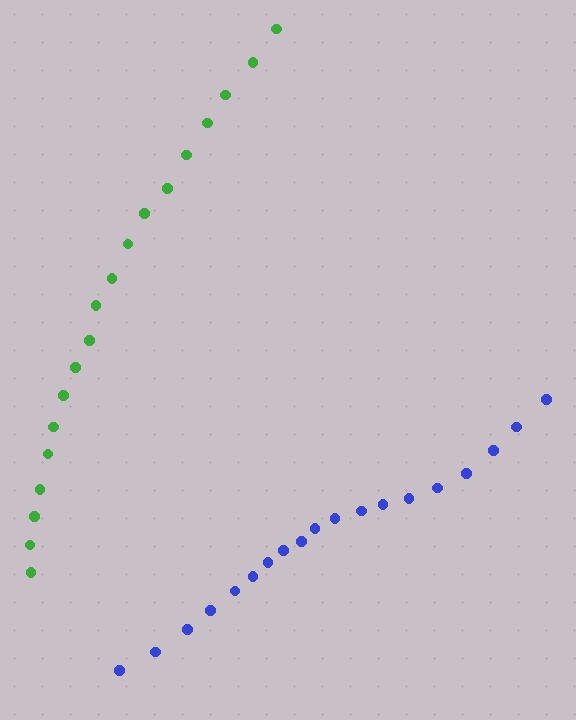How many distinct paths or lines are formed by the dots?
There are 2 distinct paths.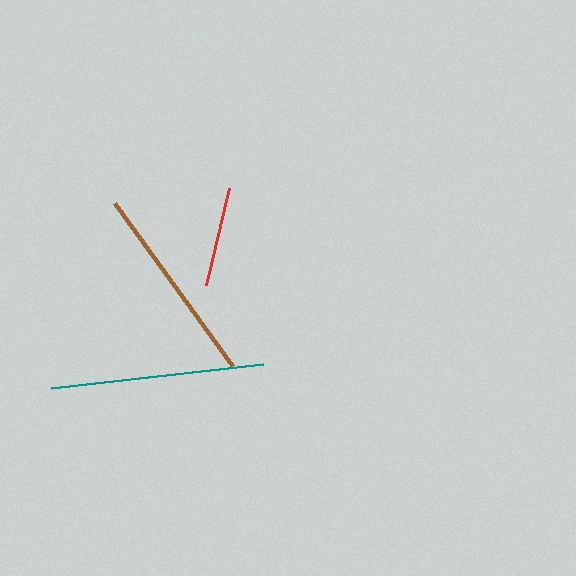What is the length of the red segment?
The red segment is approximately 100 pixels long.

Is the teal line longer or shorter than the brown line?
The teal line is longer than the brown line.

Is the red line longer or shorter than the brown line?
The brown line is longer than the red line.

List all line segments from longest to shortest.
From longest to shortest: teal, brown, red.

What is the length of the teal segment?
The teal segment is approximately 214 pixels long.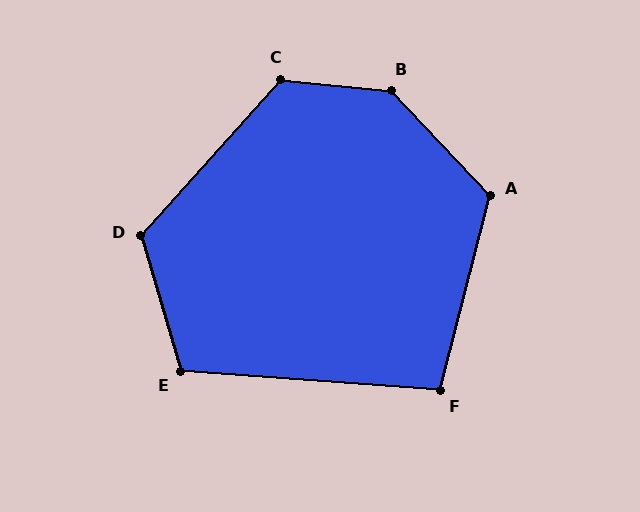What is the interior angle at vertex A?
Approximately 123 degrees (obtuse).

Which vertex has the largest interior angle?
B, at approximately 138 degrees.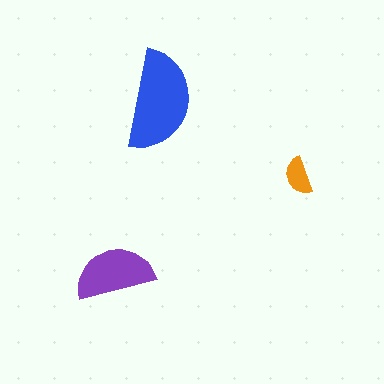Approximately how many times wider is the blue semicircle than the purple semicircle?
About 1.5 times wider.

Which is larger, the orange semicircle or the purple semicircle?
The purple one.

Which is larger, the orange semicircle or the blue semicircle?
The blue one.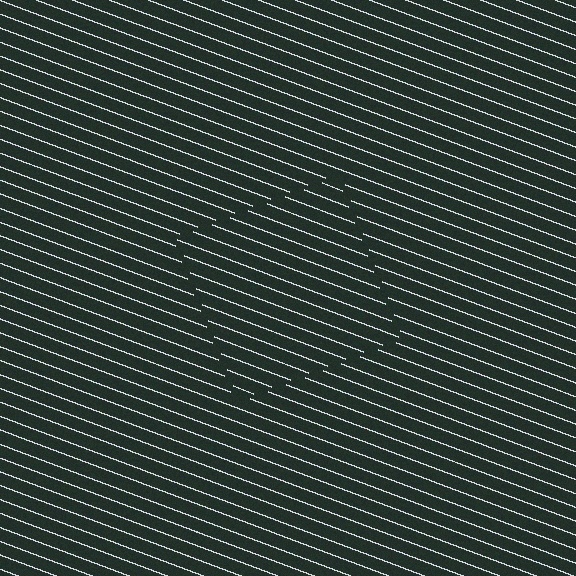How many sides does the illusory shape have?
4 sides — the line-ends trace a square.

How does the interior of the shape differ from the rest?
The interior of the shape contains the same grating, shifted by half a period — the contour is defined by the phase discontinuity where line-ends from the inner and outer gratings abut.